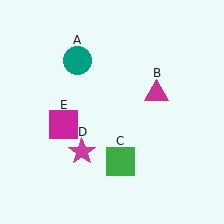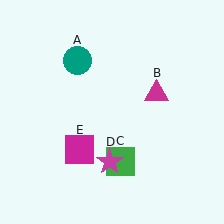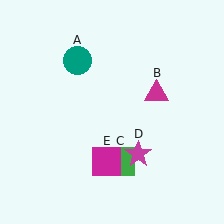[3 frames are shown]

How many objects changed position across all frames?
2 objects changed position: magenta star (object D), magenta square (object E).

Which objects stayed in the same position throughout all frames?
Teal circle (object A) and magenta triangle (object B) and green square (object C) remained stationary.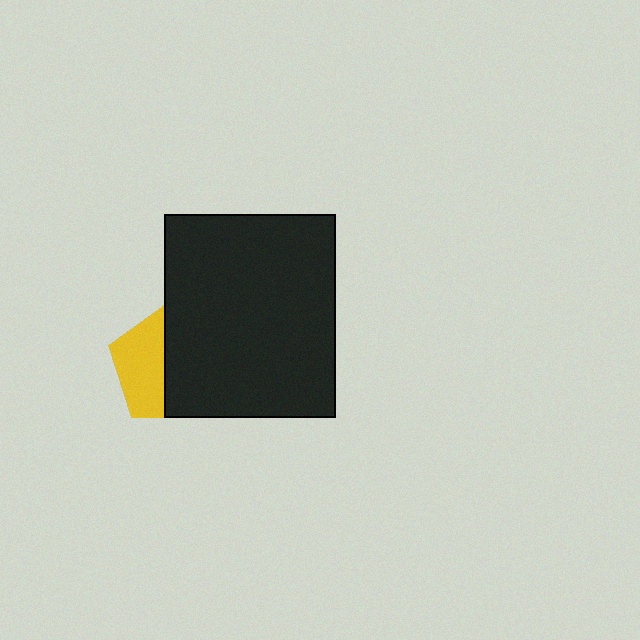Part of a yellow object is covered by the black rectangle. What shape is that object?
It is a pentagon.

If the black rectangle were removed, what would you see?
You would see the complete yellow pentagon.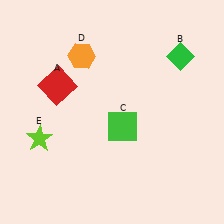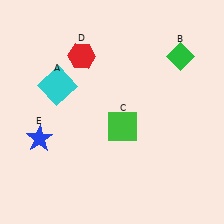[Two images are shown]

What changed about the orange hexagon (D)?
In Image 1, D is orange. In Image 2, it changed to red.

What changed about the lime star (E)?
In Image 1, E is lime. In Image 2, it changed to blue.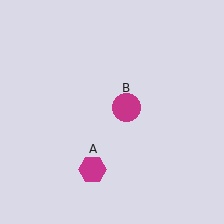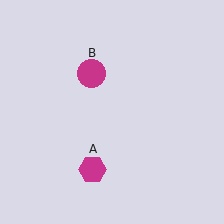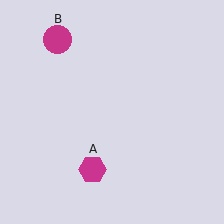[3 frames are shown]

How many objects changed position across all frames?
1 object changed position: magenta circle (object B).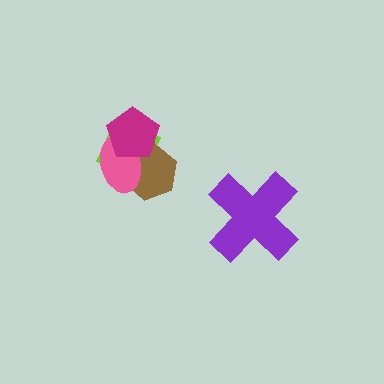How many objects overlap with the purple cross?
0 objects overlap with the purple cross.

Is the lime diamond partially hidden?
Yes, it is partially covered by another shape.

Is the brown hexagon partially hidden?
Yes, it is partially covered by another shape.